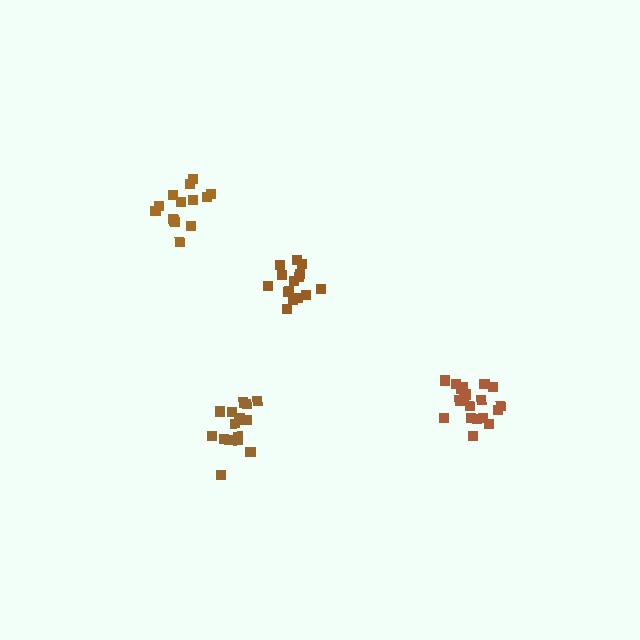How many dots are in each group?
Group 1: 17 dots, Group 2: 15 dots, Group 3: 19 dots, Group 4: 14 dots (65 total).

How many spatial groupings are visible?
There are 4 spatial groupings.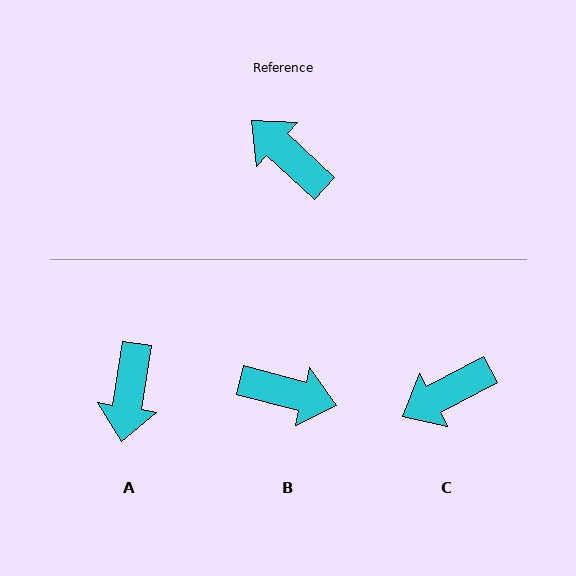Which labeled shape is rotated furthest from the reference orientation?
B, about 151 degrees away.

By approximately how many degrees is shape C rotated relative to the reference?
Approximately 71 degrees counter-clockwise.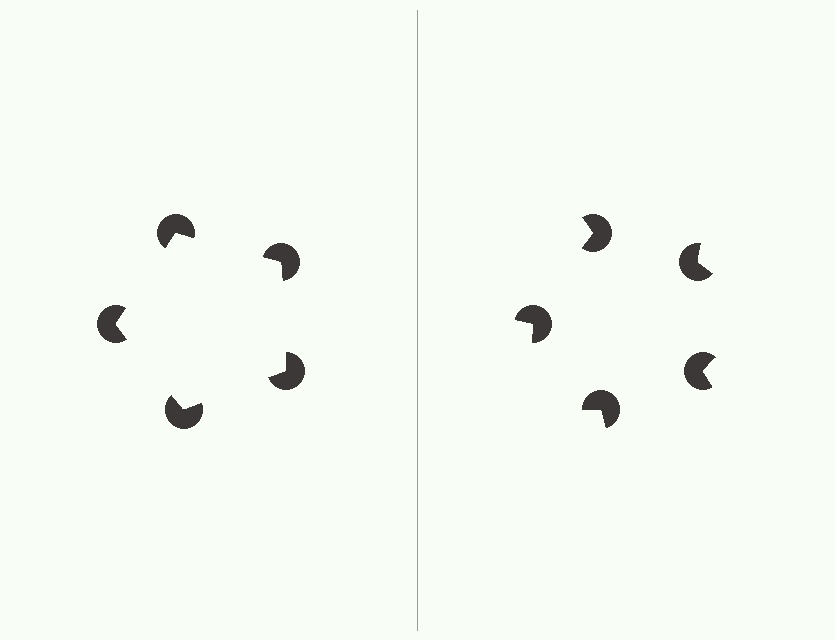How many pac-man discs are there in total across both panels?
10 — 5 on each side.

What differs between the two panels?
The pac-man discs are positioned identically on both sides; only the wedge orientations differ. On the left they align to a pentagon; on the right they are misaligned.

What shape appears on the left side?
An illusory pentagon.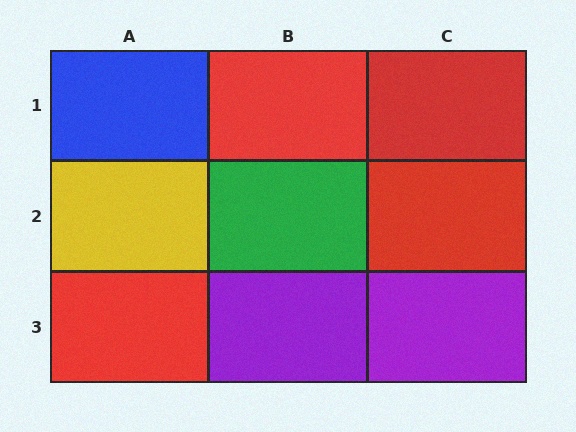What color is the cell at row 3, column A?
Red.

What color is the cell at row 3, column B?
Purple.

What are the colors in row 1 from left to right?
Blue, red, red.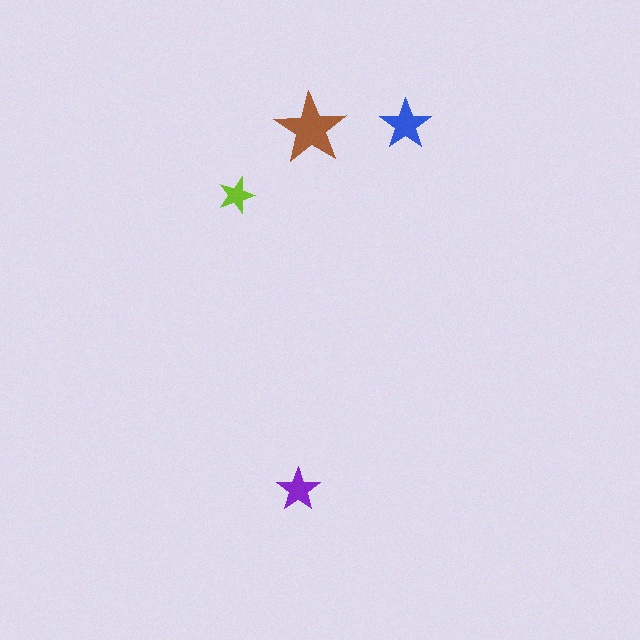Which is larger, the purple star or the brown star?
The brown one.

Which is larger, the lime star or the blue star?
The blue one.